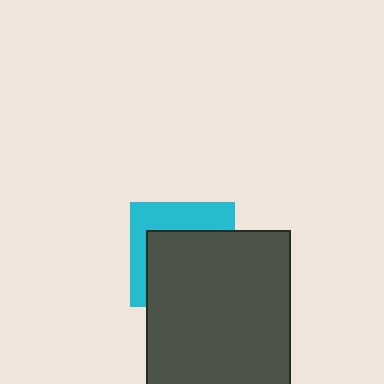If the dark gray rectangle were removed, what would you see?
You would see the complete cyan square.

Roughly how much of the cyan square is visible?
A small part of it is visible (roughly 38%).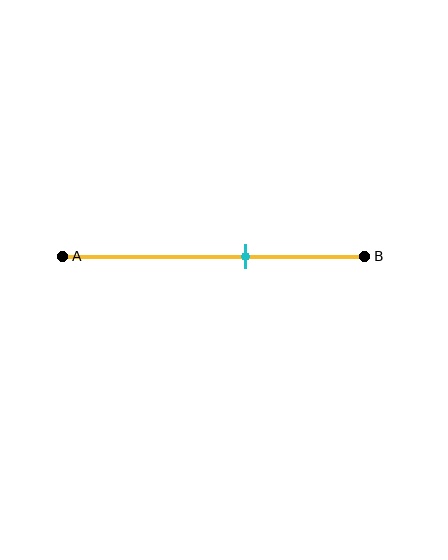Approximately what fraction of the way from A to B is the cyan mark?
The cyan mark is approximately 60% of the way from A to B.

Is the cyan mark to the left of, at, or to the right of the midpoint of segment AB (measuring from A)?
The cyan mark is to the right of the midpoint of segment AB.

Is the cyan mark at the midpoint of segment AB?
No, the mark is at about 60% from A, not at the 50% midpoint.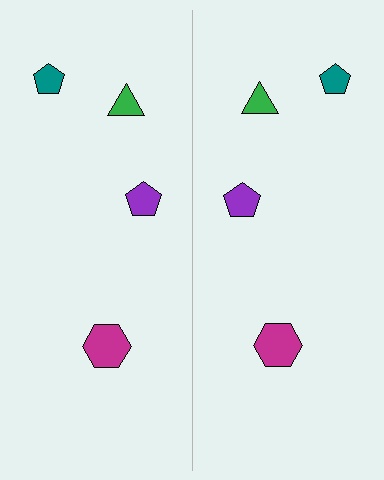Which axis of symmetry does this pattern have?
The pattern has a vertical axis of symmetry running through the center of the image.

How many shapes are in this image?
There are 8 shapes in this image.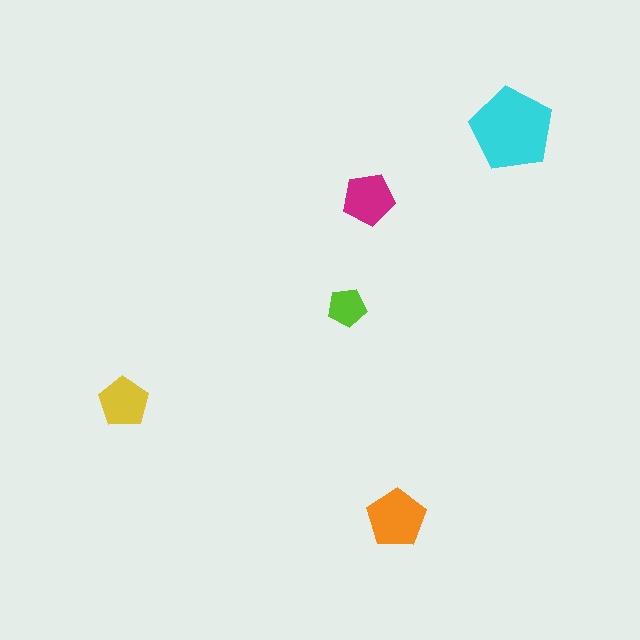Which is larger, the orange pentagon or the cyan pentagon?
The cyan one.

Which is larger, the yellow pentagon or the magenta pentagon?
The magenta one.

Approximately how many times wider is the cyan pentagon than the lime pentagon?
About 2 times wider.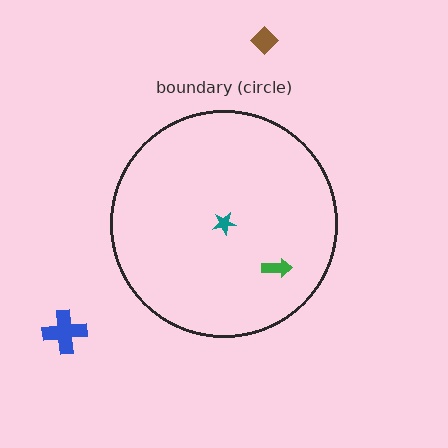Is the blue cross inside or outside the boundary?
Outside.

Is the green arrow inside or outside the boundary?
Inside.